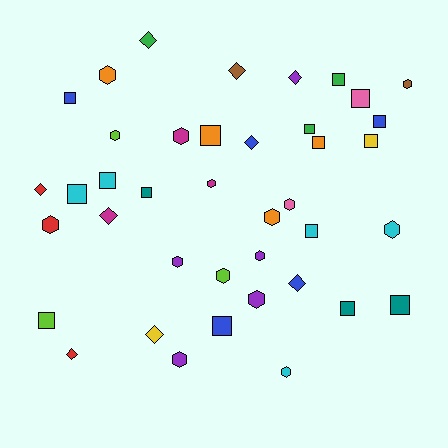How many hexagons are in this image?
There are 15 hexagons.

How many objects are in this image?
There are 40 objects.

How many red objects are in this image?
There are 3 red objects.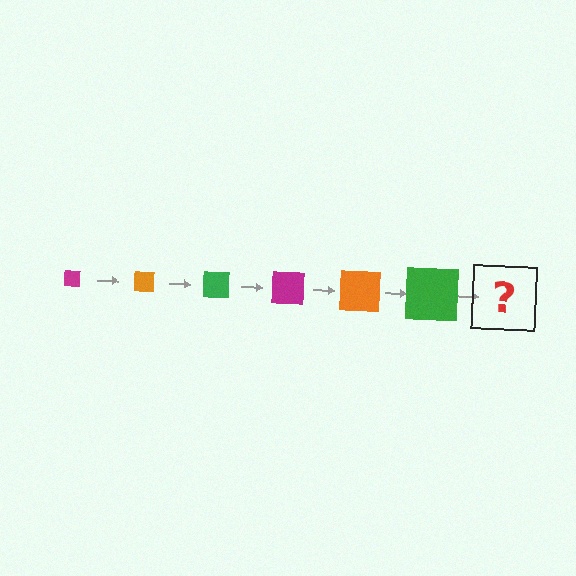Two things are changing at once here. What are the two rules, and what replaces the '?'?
The two rules are that the square grows larger each step and the color cycles through magenta, orange, and green. The '?' should be a magenta square, larger than the previous one.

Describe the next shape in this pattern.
It should be a magenta square, larger than the previous one.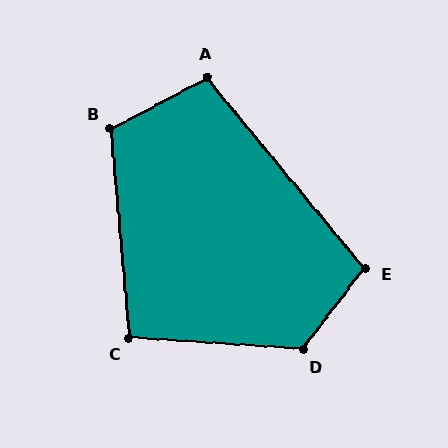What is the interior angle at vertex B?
Approximately 113 degrees (obtuse).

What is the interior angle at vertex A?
Approximately 101 degrees (obtuse).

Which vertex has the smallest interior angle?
C, at approximately 99 degrees.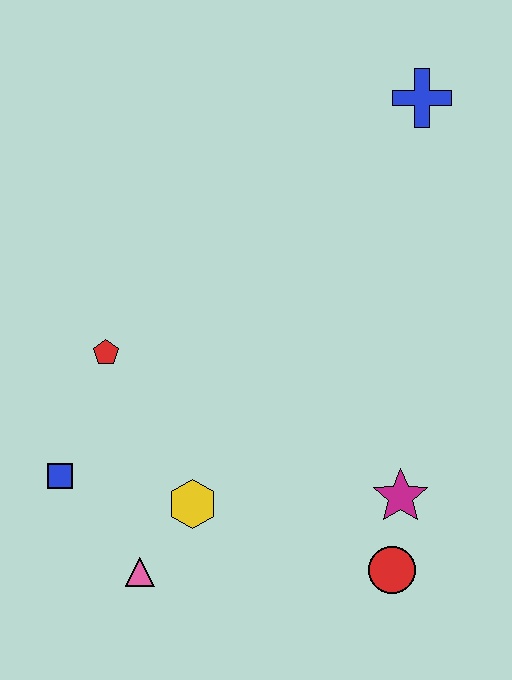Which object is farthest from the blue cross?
The pink triangle is farthest from the blue cross.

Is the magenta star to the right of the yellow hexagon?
Yes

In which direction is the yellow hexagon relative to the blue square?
The yellow hexagon is to the right of the blue square.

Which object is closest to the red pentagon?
The blue square is closest to the red pentagon.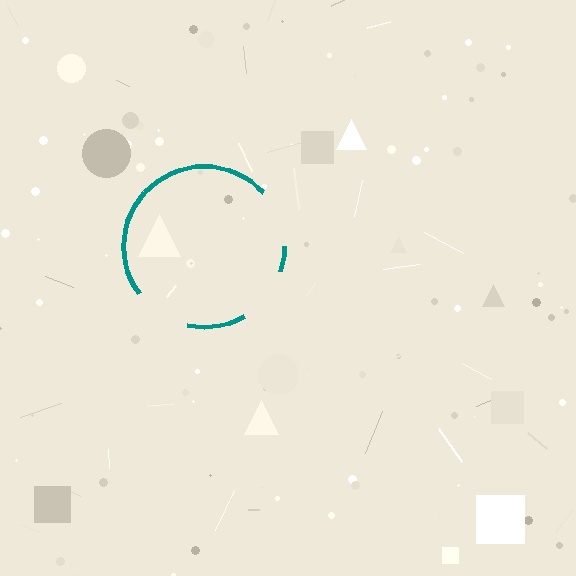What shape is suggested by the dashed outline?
The dashed outline suggests a circle.